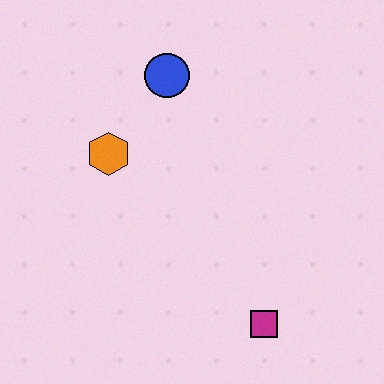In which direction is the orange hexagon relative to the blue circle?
The orange hexagon is below the blue circle.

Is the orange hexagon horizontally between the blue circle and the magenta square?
No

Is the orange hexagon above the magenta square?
Yes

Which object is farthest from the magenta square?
The blue circle is farthest from the magenta square.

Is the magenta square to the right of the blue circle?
Yes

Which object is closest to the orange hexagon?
The blue circle is closest to the orange hexagon.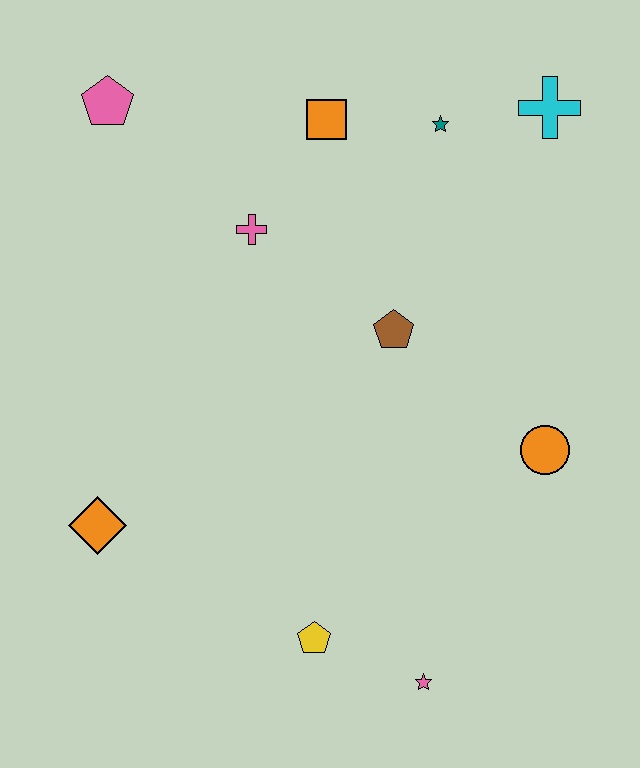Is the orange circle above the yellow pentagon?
Yes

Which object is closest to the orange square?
The teal star is closest to the orange square.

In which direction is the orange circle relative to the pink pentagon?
The orange circle is to the right of the pink pentagon.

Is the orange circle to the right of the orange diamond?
Yes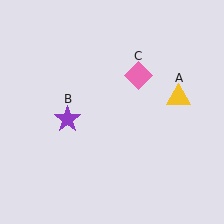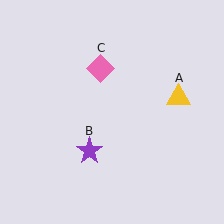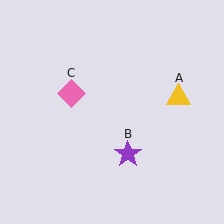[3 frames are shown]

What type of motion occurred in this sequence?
The purple star (object B), pink diamond (object C) rotated counterclockwise around the center of the scene.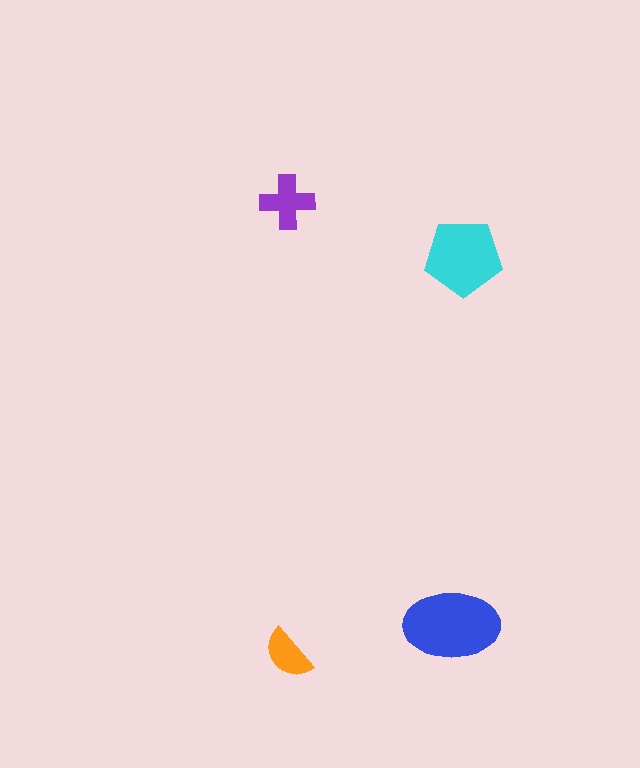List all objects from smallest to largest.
The orange semicircle, the purple cross, the cyan pentagon, the blue ellipse.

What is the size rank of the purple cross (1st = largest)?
3rd.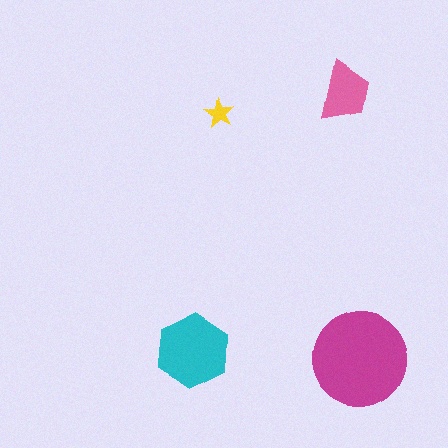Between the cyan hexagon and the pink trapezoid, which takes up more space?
The cyan hexagon.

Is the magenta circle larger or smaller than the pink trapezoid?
Larger.